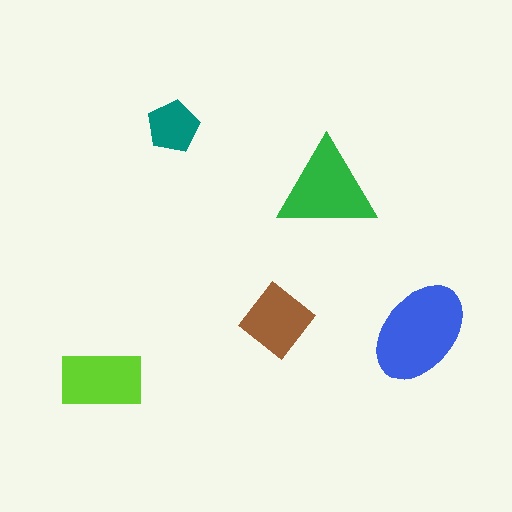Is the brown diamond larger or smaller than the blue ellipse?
Smaller.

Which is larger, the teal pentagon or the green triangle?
The green triangle.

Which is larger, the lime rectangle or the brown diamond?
The lime rectangle.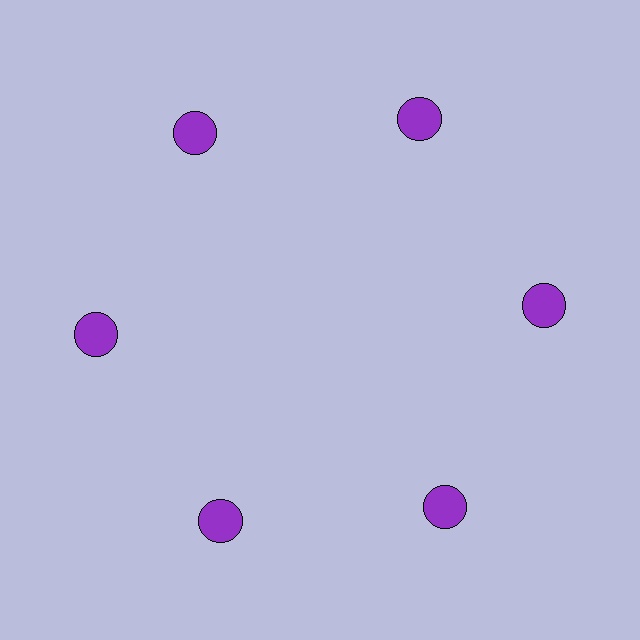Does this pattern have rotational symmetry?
Yes, this pattern has 6-fold rotational symmetry. It looks the same after rotating 60 degrees around the center.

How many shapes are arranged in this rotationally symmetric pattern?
There are 6 shapes, arranged in 6 groups of 1.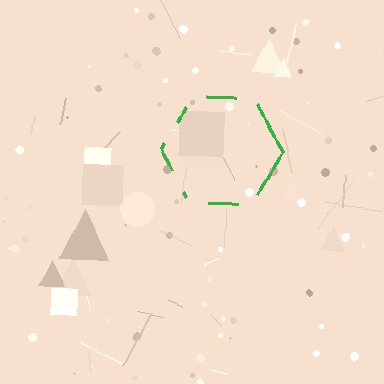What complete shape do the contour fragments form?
The contour fragments form a hexagon.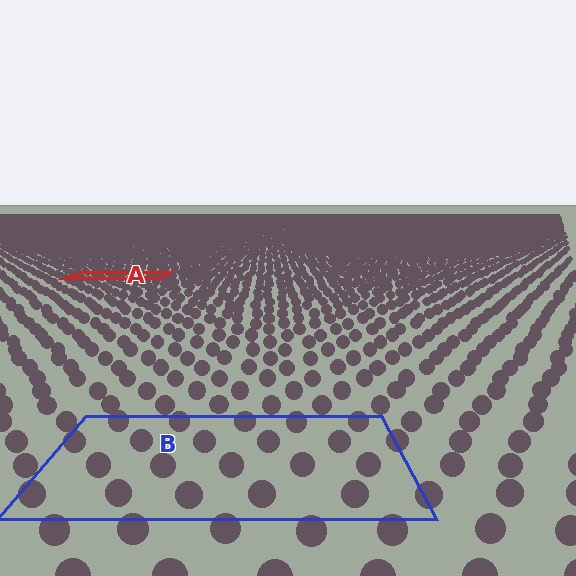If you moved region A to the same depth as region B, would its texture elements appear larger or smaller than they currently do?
They would appear larger. At a closer depth, the same texture elements are projected at a bigger on-screen size.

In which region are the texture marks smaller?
The texture marks are smaller in region A, because it is farther away.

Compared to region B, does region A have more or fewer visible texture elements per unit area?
Region A has more texture elements per unit area — they are packed more densely because it is farther away.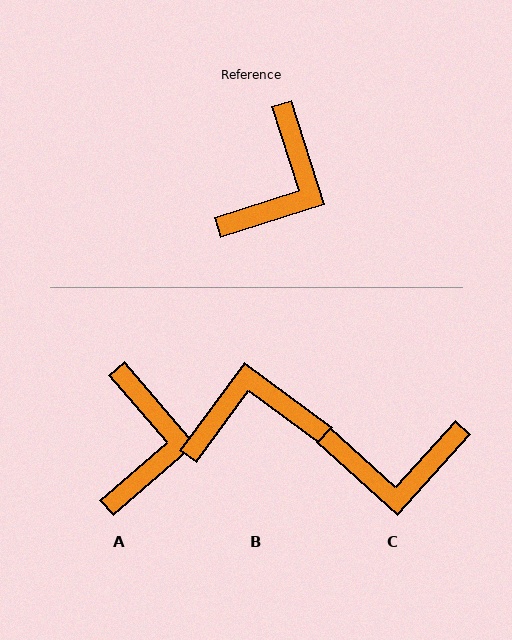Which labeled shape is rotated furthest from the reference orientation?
B, about 126 degrees away.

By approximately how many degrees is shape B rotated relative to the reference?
Approximately 126 degrees counter-clockwise.